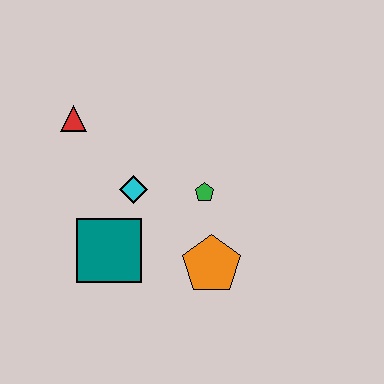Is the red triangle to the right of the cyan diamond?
No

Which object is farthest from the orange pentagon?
The red triangle is farthest from the orange pentagon.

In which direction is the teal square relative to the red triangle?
The teal square is below the red triangle.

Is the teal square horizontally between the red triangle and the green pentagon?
Yes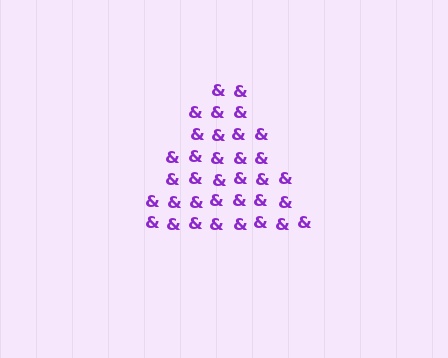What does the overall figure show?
The overall figure shows a triangle.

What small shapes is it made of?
It is made of small ampersands.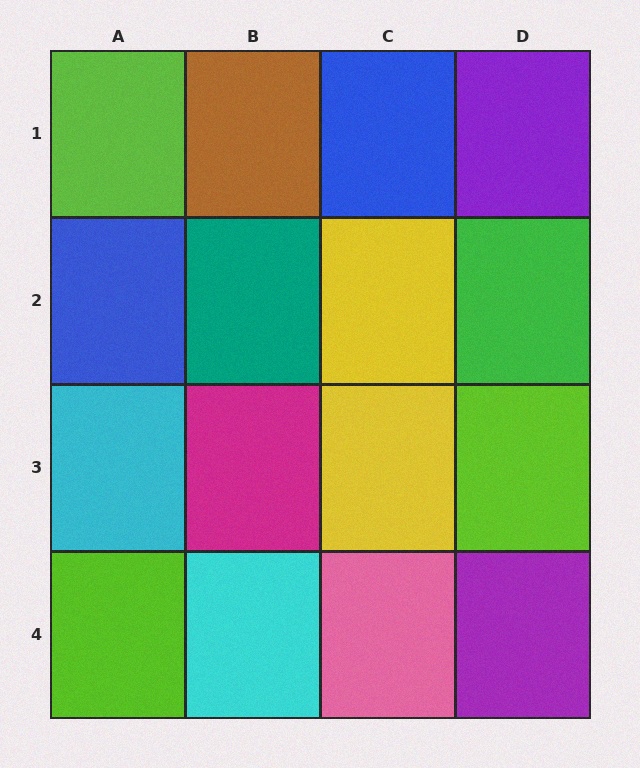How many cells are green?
1 cell is green.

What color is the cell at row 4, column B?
Cyan.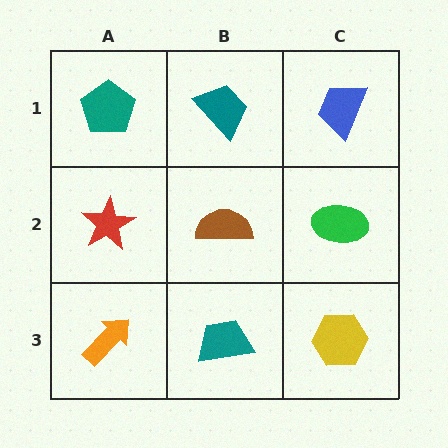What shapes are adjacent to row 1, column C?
A green ellipse (row 2, column C), a teal trapezoid (row 1, column B).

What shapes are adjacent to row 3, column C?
A green ellipse (row 2, column C), a teal trapezoid (row 3, column B).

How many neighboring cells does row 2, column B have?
4.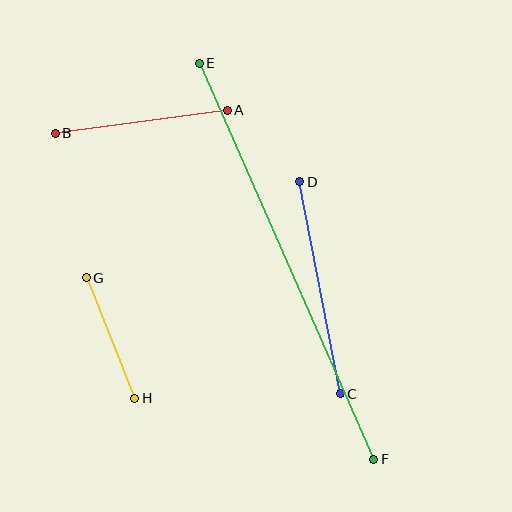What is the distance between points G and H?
The distance is approximately 130 pixels.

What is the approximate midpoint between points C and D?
The midpoint is at approximately (320, 288) pixels.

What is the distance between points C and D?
The distance is approximately 216 pixels.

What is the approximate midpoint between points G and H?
The midpoint is at approximately (110, 338) pixels.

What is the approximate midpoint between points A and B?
The midpoint is at approximately (141, 122) pixels.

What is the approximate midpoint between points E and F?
The midpoint is at approximately (286, 261) pixels.